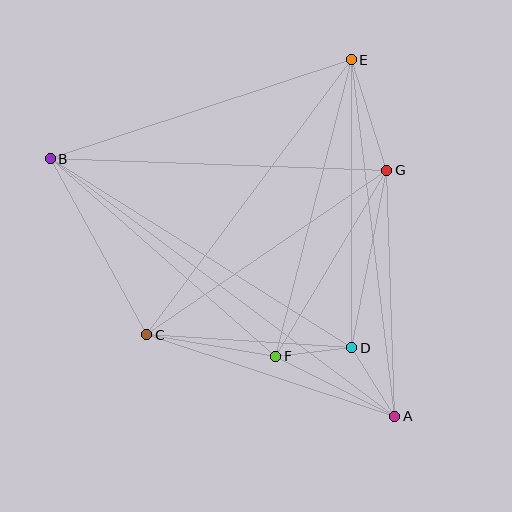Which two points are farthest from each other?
Points A and B are farthest from each other.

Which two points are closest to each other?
Points D and F are closest to each other.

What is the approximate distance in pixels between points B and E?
The distance between B and E is approximately 317 pixels.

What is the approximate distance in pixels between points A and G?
The distance between A and G is approximately 246 pixels.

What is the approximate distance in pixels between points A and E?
The distance between A and E is approximately 359 pixels.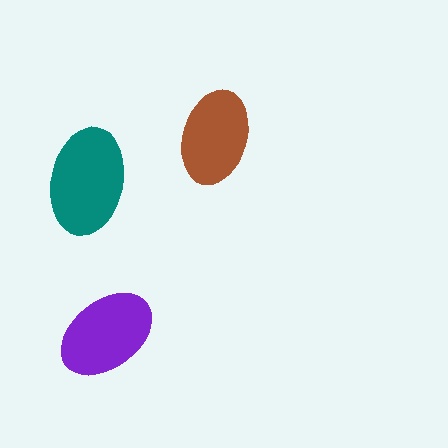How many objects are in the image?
There are 3 objects in the image.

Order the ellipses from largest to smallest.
the teal one, the purple one, the brown one.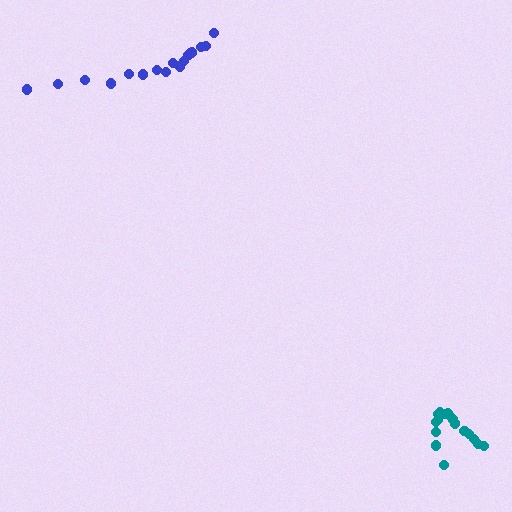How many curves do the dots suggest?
There are 2 distinct paths.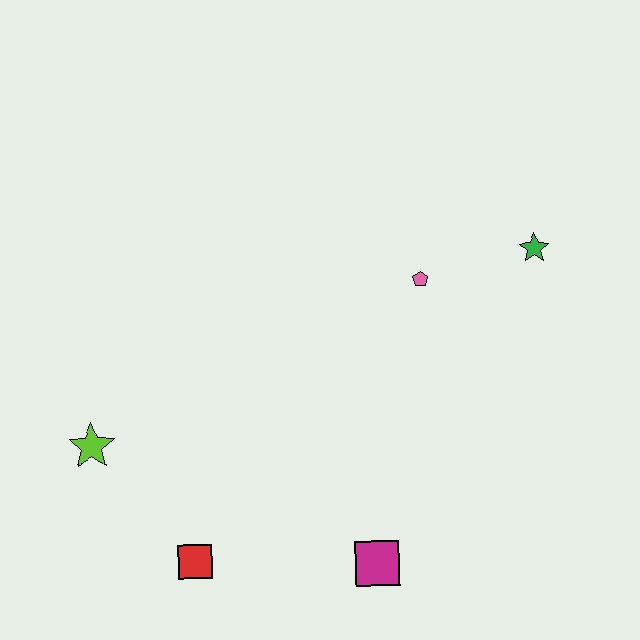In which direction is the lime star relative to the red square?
The lime star is above the red square.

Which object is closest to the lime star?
The red square is closest to the lime star.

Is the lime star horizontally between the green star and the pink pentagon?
No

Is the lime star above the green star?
No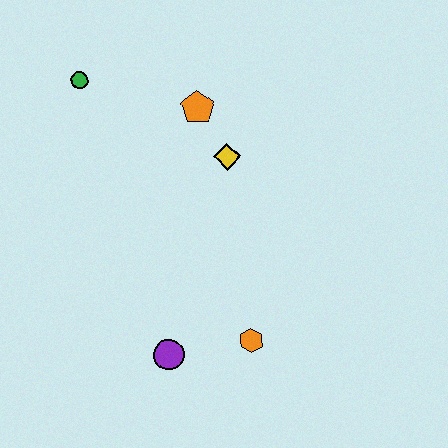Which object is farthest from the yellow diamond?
The purple circle is farthest from the yellow diamond.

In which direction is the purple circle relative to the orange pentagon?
The purple circle is below the orange pentagon.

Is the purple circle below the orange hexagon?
Yes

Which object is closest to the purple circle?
The orange hexagon is closest to the purple circle.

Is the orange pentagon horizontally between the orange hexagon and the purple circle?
Yes